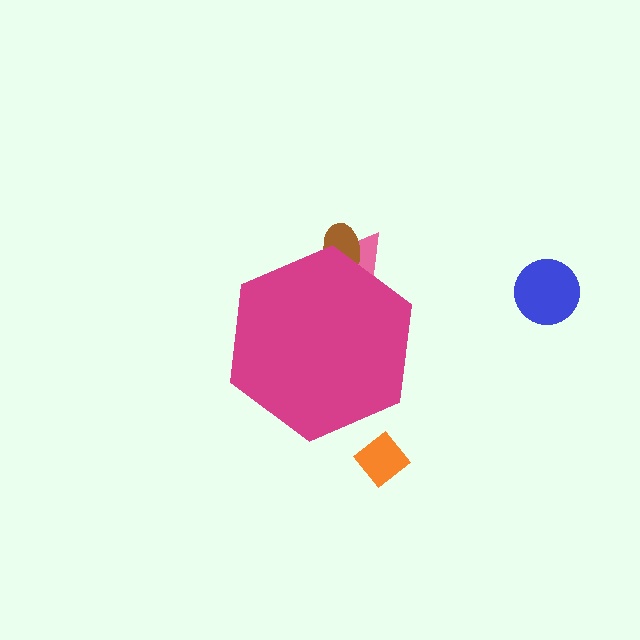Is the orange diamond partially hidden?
No, the orange diamond is fully visible.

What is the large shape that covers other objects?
A magenta hexagon.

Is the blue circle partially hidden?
No, the blue circle is fully visible.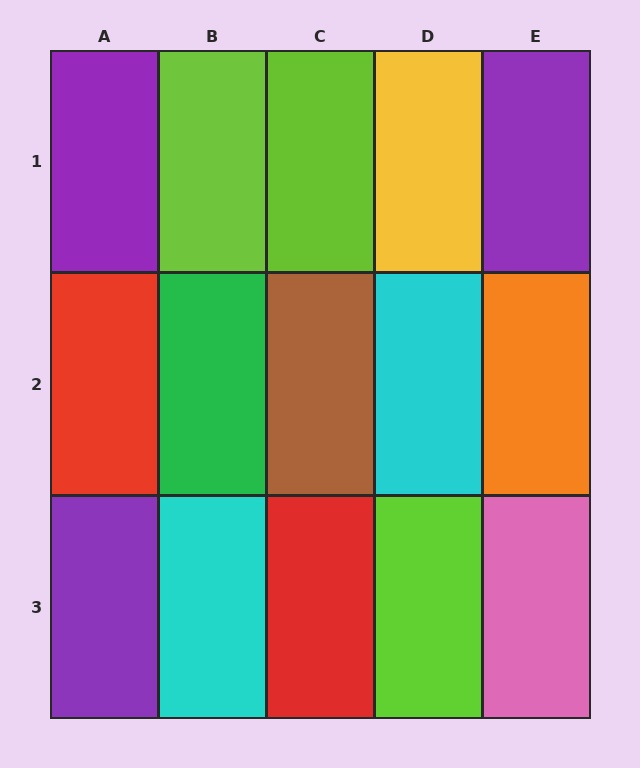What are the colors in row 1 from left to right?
Purple, lime, lime, yellow, purple.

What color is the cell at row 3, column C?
Red.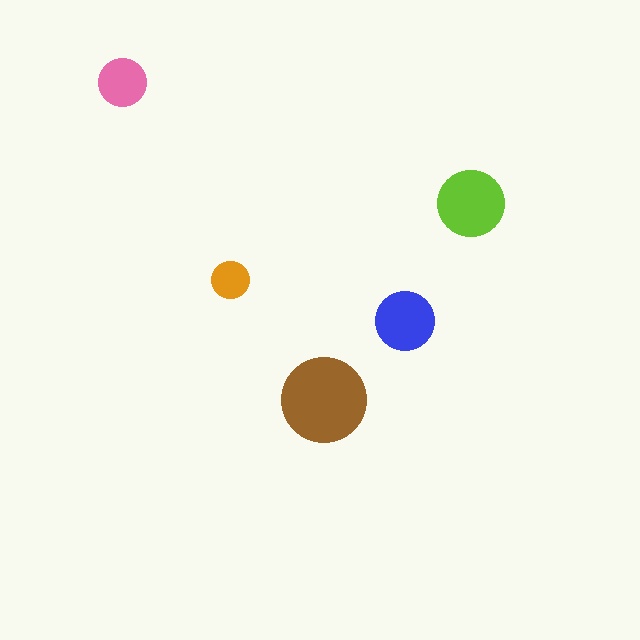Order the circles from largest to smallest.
the brown one, the lime one, the blue one, the pink one, the orange one.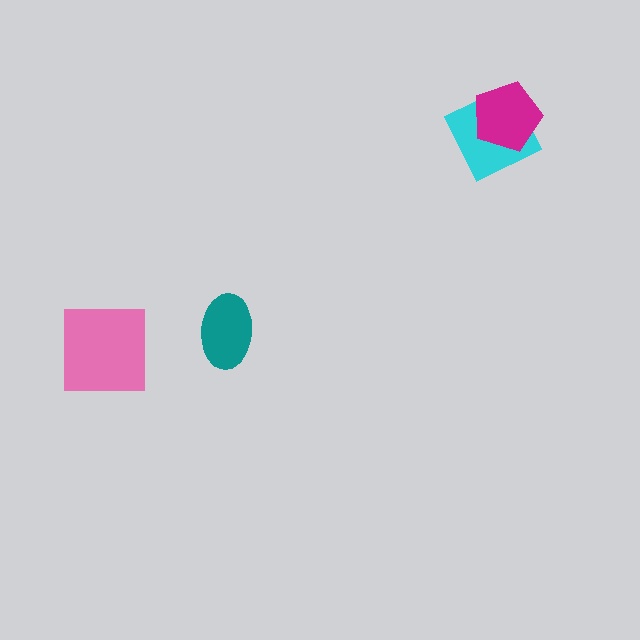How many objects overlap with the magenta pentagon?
1 object overlaps with the magenta pentagon.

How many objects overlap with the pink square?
0 objects overlap with the pink square.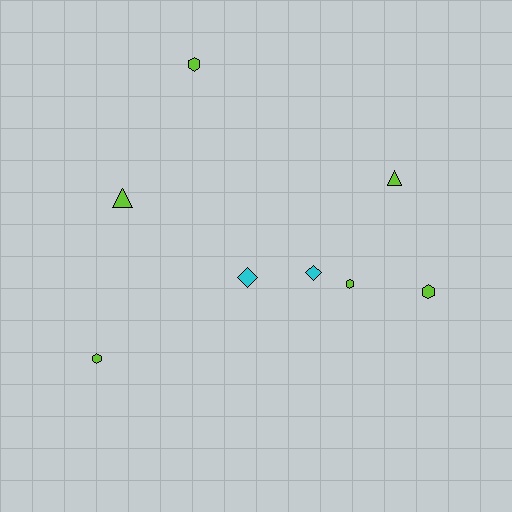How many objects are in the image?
There are 8 objects.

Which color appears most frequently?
Lime, with 6 objects.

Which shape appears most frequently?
Hexagon, with 4 objects.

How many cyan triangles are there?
There are no cyan triangles.